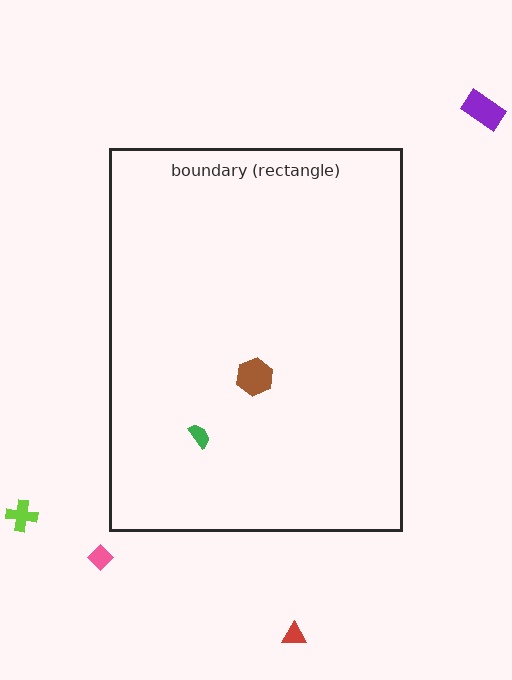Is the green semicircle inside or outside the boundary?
Inside.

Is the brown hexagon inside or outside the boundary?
Inside.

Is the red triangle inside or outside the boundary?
Outside.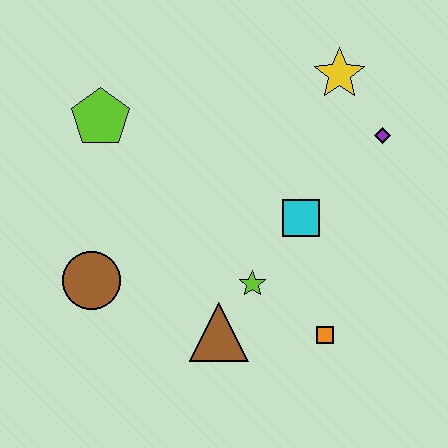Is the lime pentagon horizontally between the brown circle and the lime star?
Yes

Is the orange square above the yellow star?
No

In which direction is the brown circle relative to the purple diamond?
The brown circle is to the left of the purple diamond.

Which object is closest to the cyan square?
The lime star is closest to the cyan square.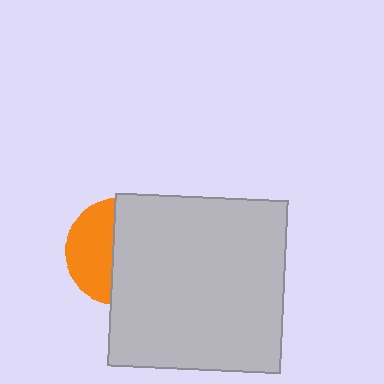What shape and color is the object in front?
The object in front is a light gray square.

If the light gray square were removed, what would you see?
You would see the complete orange circle.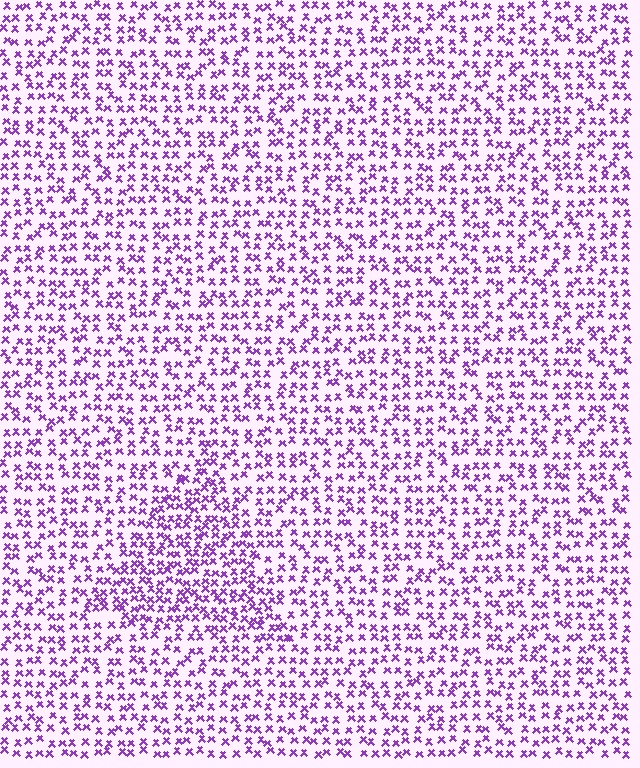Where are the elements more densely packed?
The elements are more densely packed inside the triangle boundary.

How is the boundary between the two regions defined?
The boundary is defined by a change in element density (approximately 1.6x ratio). All elements are the same color, size, and shape.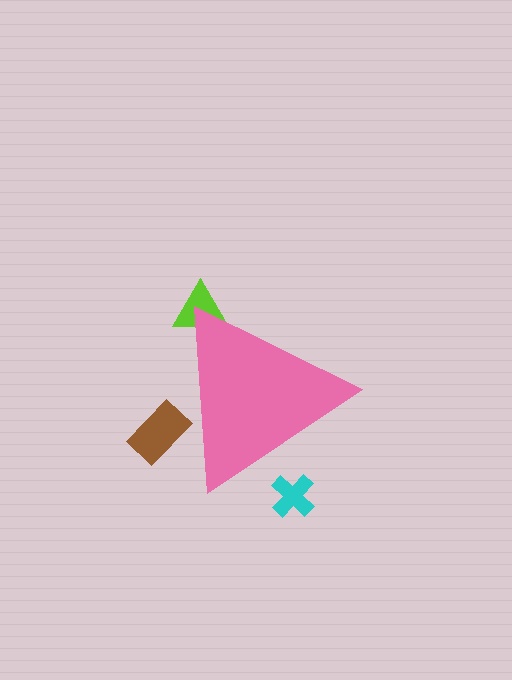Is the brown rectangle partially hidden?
Yes, the brown rectangle is partially hidden behind the pink triangle.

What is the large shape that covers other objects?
A pink triangle.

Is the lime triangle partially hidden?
Yes, the lime triangle is partially hidden behind the pink triangle.